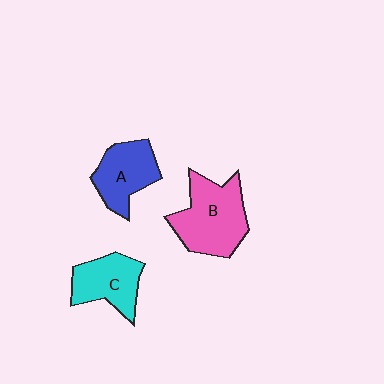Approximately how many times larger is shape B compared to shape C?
Approximately 1.4 times.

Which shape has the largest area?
Shape B (pink).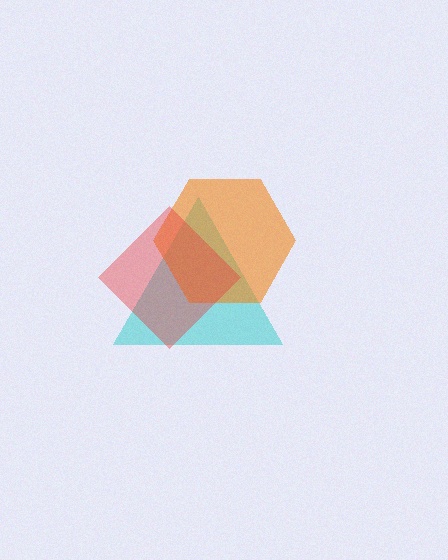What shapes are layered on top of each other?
The layered shapes are: a cyan triangle, an orange hexagon, a red diamond.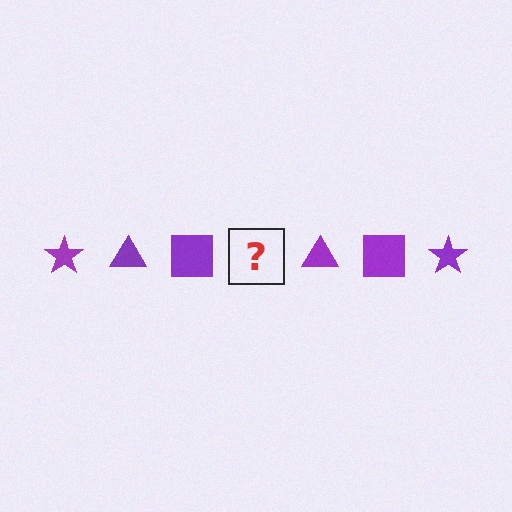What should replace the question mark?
The question mark should be replaced with a purple star.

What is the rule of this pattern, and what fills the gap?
The rule is that the pattern cycles through star, triangle, square shapes in purple. The gap should be filled with a purple star.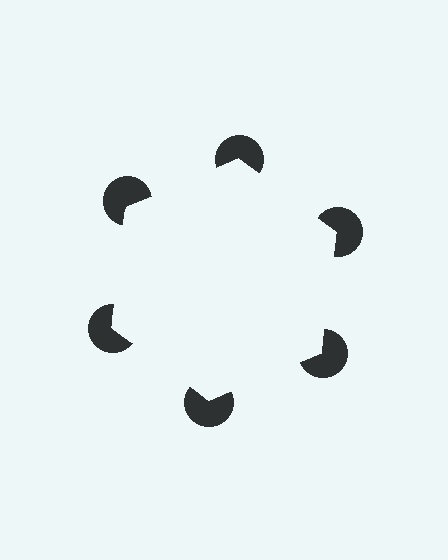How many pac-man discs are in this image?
There are 6 — one at each vertex of the illusory hexagon.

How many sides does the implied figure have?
6 sides.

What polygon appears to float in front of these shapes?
An illusory hexagon — its edges are inferred from the aligned wedge cuts in the pac-man discs, not physically drawn.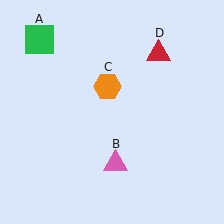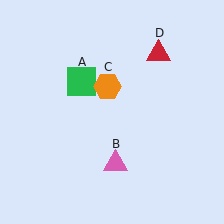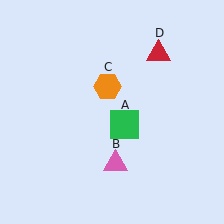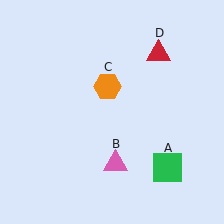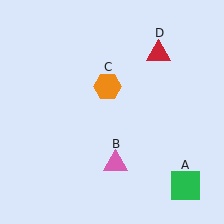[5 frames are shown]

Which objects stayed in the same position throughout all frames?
Pink triangle (object B) and orange hexagon (object C) and red triangle (object D) remained stationary.